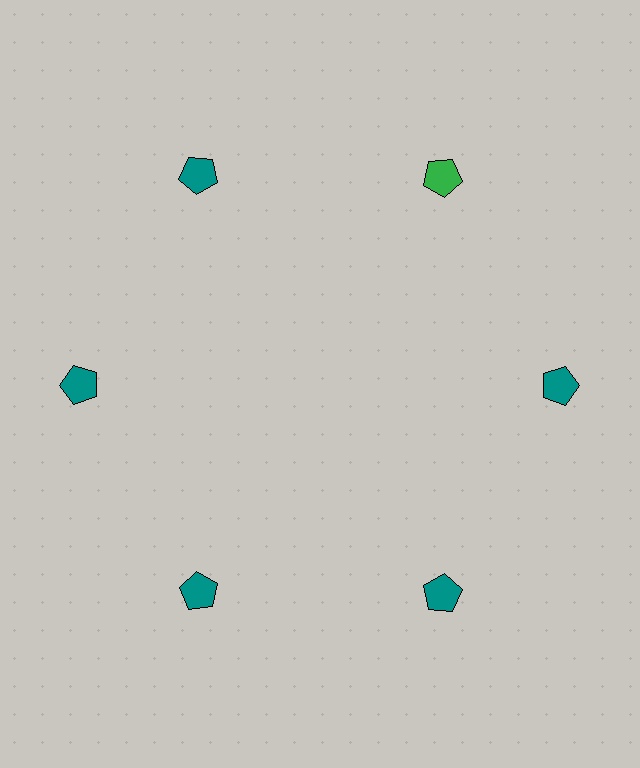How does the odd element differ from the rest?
It has a different color: green instead of teal.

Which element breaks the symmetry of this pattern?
The green pentagon at roughly the 1 o'clock position breaks the symmetry. All other shapes are teal pentagons.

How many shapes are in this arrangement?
There are 6 shapes arranged in a ring pattern.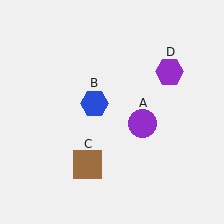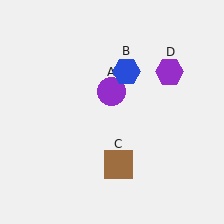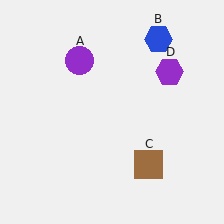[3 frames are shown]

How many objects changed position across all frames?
3 objects changed position: purple circle (object A), blue hexagon (object B), brown square (object C).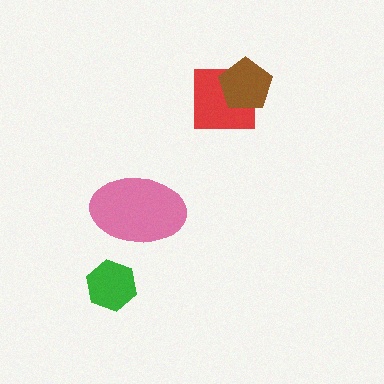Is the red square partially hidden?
Yes, it is partially covered by another shape.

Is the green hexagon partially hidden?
No, no other shape covers it.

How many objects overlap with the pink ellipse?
0 objects overlap with the pink ellipse.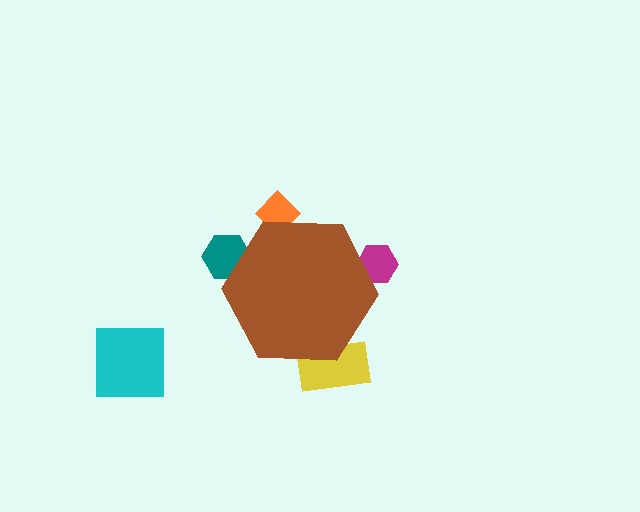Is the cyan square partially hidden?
No, the cyan square is fully visible.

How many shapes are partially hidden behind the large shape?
4 shapes are partially hidden.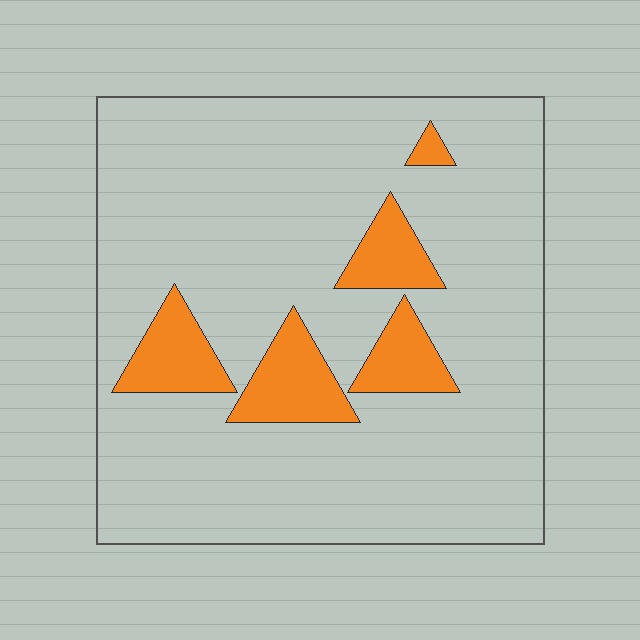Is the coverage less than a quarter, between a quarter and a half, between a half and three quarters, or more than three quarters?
Less than a quarter.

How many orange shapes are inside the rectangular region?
5.